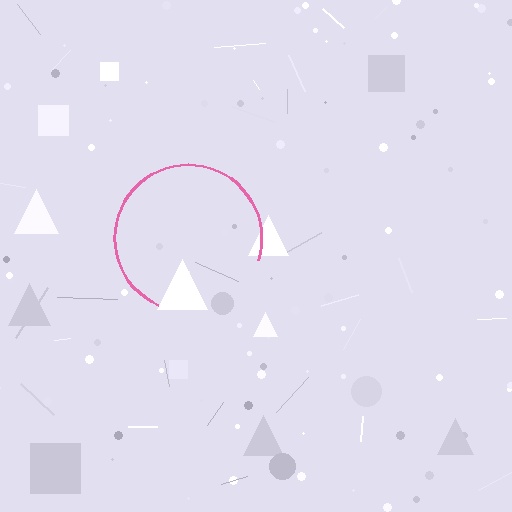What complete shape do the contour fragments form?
The contour fragments form a circle.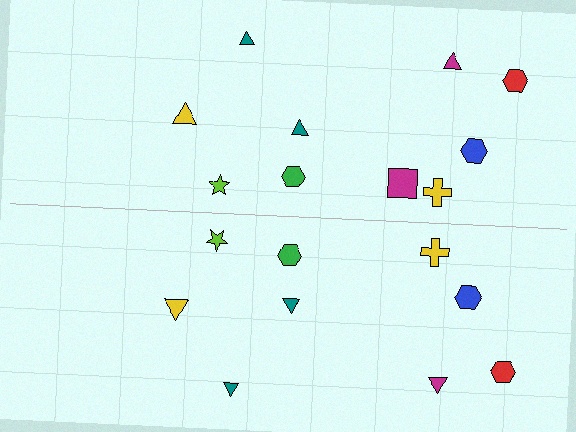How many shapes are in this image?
There are 19 shapes in this image.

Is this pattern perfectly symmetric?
No, the pattern is not perfectly symmetric. A magenta square is missing from the bottom side.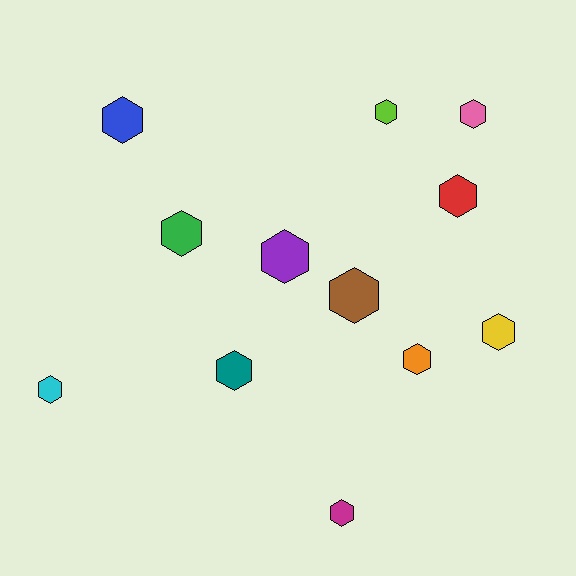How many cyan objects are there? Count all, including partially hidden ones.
There is 1 cyan object.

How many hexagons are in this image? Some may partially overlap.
There are 12 hexagons.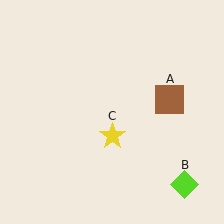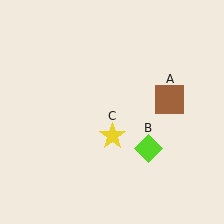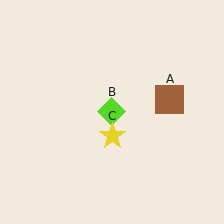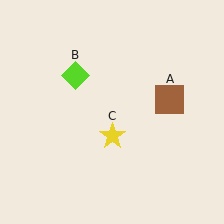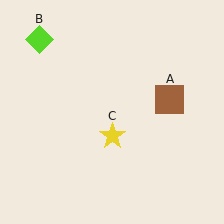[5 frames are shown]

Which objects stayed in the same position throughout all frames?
Brown square (object A) and yellow star (object C) remained stationary.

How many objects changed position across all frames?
1 object changed position: lime diamond (object B).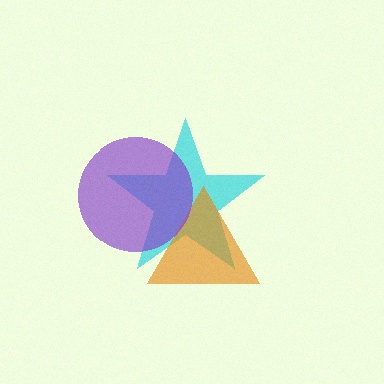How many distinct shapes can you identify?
There are 3 distinct shapes: a cyan star, an orange triangle, a purple circle.